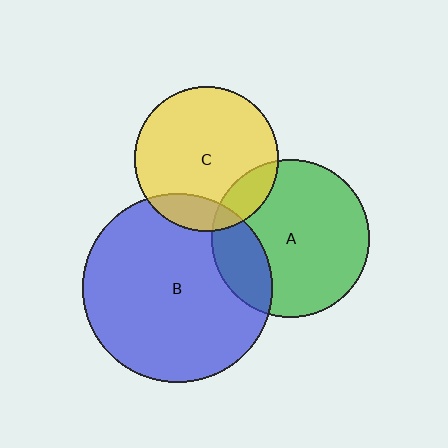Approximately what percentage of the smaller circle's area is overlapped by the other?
Approximately 15%.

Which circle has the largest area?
Circle B (blue).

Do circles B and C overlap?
Yes.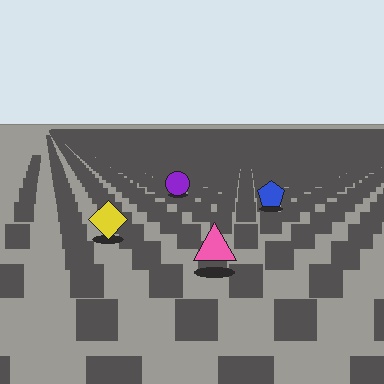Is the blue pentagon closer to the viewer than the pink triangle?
No. The pink triangle is closer — you can tell from the texture gradient: the ground texture is coarser near it.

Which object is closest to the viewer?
The pink triangle is closest. The texture marks near it are larger and more spread out.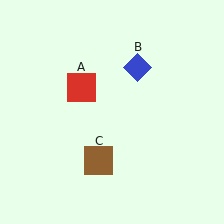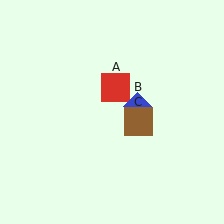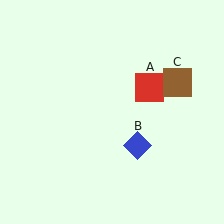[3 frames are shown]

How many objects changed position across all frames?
3 objects changed position: red square (object A), blue diamond (object B), brown square (object C).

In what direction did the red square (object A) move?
The red square (object A) moved right.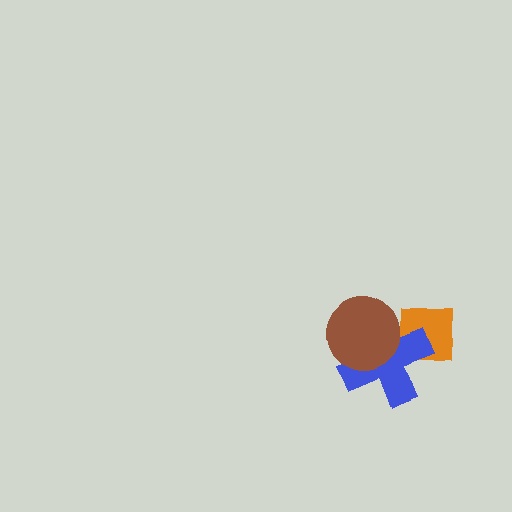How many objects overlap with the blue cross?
2 objects overlap with the blue cross.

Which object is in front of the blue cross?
The brown circle is in front of the blue cross.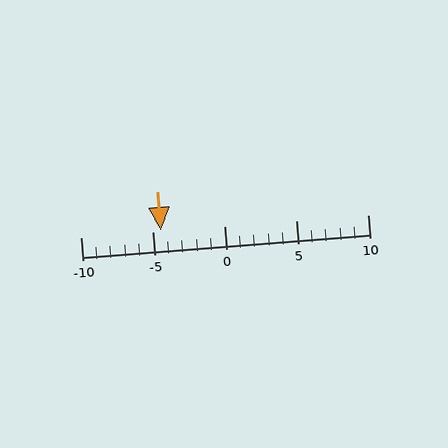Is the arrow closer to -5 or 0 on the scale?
The arrow is closer to -5.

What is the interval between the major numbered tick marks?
The major tick marks are spaced 5 units apart.